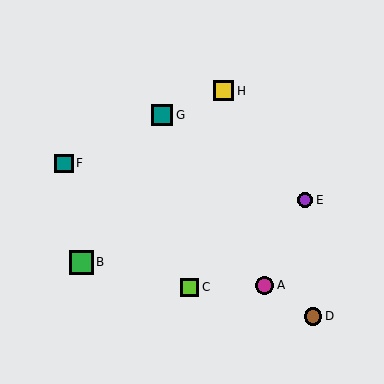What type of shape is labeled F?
Shape F is a teal square.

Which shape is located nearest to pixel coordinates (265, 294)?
The magenta circle (labeled A) at (264, 285) is nearest to that location.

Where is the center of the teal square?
The center of the teal square is at (162, 115).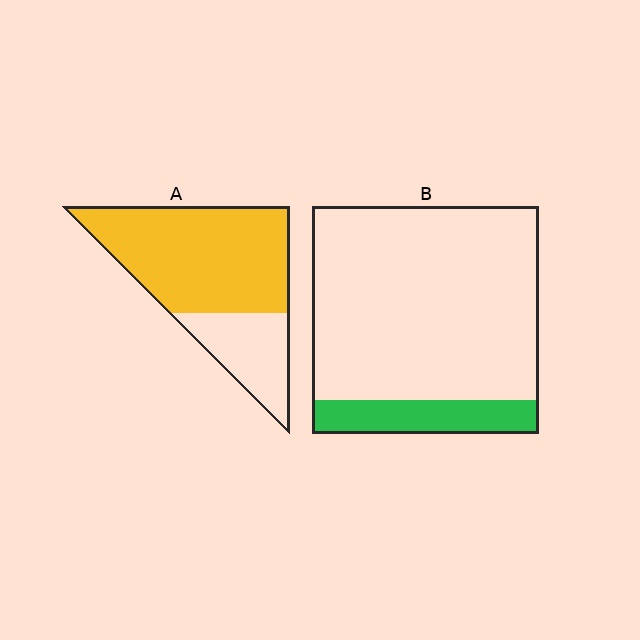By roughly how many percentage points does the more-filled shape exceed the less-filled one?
By roughly 55 percentage points (A over B).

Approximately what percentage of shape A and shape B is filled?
A is approximately 70% and B is approximately 15%.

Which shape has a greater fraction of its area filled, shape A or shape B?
Shape A.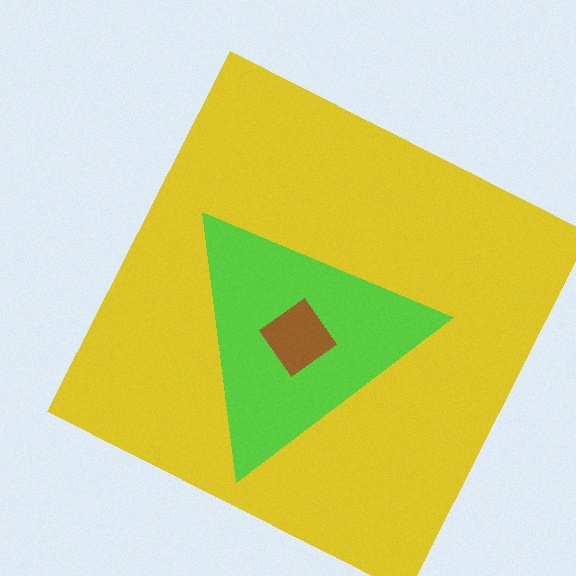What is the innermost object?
The brown diamond.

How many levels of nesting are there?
3.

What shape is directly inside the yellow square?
The lime triangle.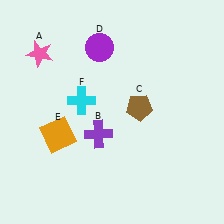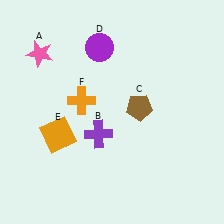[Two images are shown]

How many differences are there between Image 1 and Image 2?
There is 1 difference between the two images.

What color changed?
The cross (F) changed from cyan in Image 1 to orange in Image 2.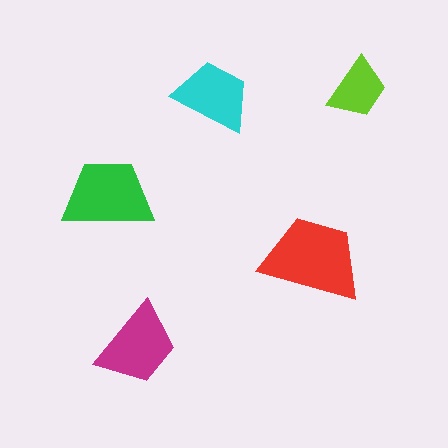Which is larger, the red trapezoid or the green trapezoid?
The red one.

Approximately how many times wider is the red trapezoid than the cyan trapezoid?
About 1.5 times wider.